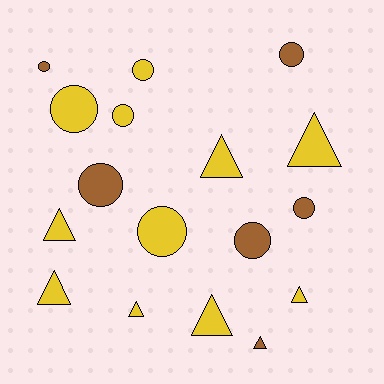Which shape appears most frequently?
Circle, with 9 objects.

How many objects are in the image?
There are 17 objects.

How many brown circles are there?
There are 5 brown circles.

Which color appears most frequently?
Yellow, with 11 objects.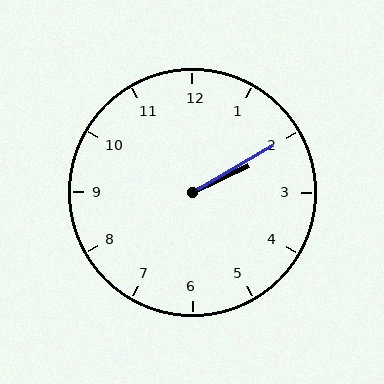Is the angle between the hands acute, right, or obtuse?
It is acute.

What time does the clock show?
2:10.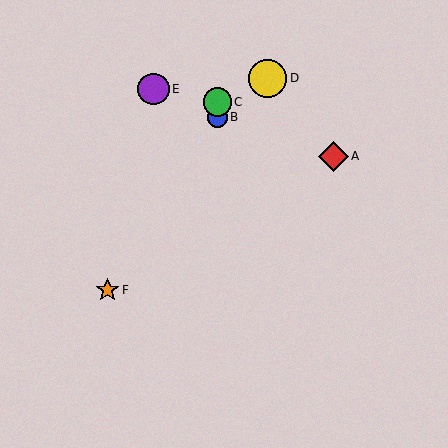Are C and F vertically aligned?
No, C is at x≈217 and F is at x≈107.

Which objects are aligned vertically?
Objects B, C are aligned vertically.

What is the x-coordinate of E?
Object E is at x≈153.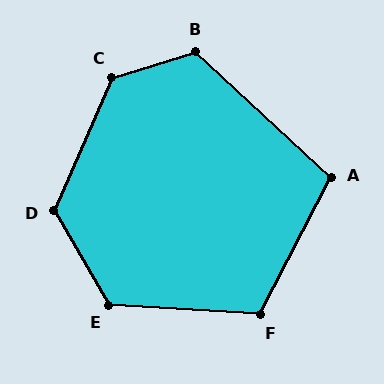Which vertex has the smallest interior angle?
A, at approximately 105 degrees.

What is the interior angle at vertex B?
Approximately 120 degrees (obtuse).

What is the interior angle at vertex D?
Approximately 126 degrees (obtuse).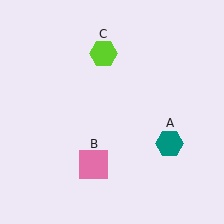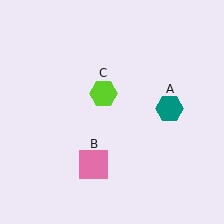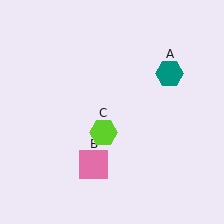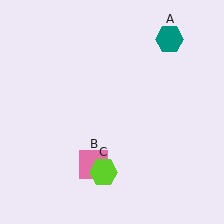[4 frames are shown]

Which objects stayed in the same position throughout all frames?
Pink square (object B) remained stationary.